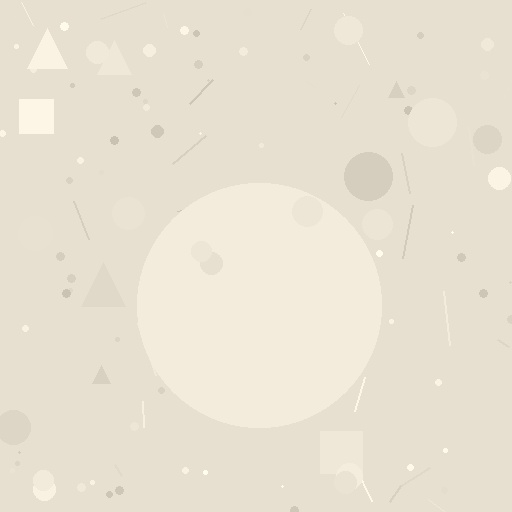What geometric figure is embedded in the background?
A circle is embedded in the background.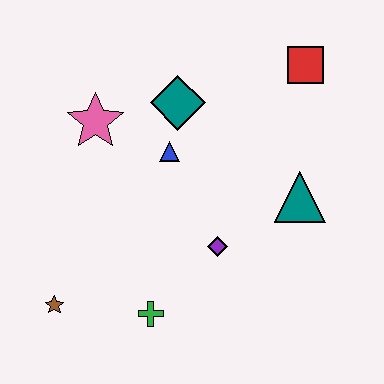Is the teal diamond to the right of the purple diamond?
No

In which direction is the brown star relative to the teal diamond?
The brown star is below the teal diamond.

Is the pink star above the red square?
No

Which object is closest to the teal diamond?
The blue triangle is closest to the teal diamond.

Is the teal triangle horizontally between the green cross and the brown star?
No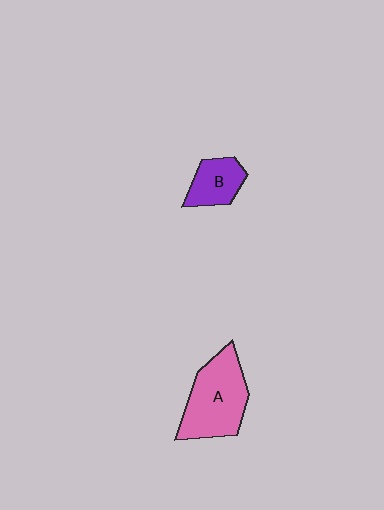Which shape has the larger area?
Shape A (pink).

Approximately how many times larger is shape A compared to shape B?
Approximately 2.0 times.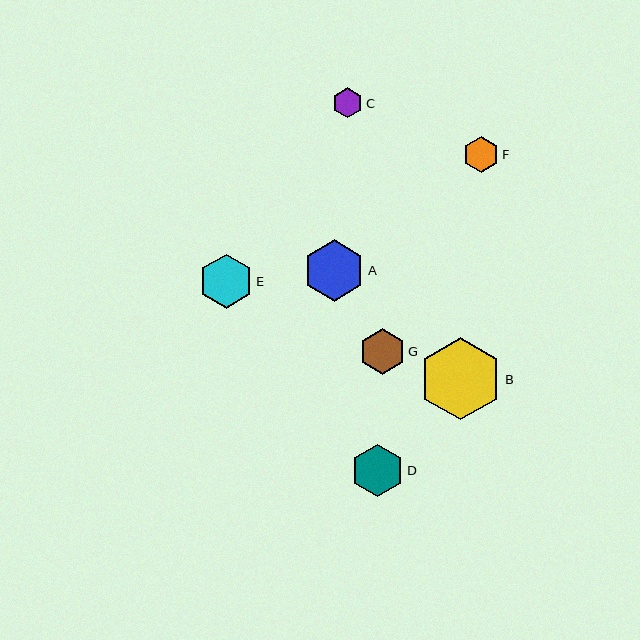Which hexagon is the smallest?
Hexagon C is the smallest with a size of approximately 30 pixels.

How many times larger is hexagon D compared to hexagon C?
Hexagon D is approximately 1.7 times the size of hexagon C.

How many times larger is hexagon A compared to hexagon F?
Hexagon A is approximately 1.7 times the size of hexagon F.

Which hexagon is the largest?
Hexagon B is the largest with a size of approximately 82 pixels.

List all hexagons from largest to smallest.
From largest to smallest: B, A, E, D, G, F, C.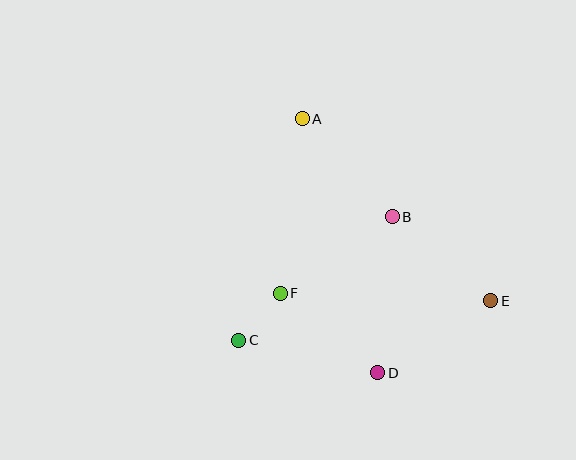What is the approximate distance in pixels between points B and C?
The distance between B and C is approximately 197 pixels.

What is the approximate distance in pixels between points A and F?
The distance between A and F is approximately 176 pixels.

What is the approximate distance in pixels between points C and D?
The distance between C and D is approximately 143 pixels.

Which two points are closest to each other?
Points C and F are closest to each other.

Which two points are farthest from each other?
Points A and D are farthest from each other.